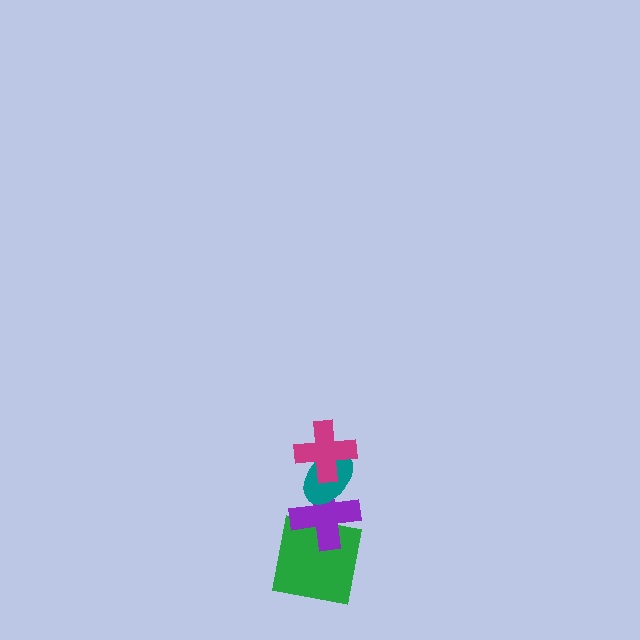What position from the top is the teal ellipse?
The teal ellipse is 2nd from the top.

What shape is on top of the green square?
The purple cross is on top of the green square.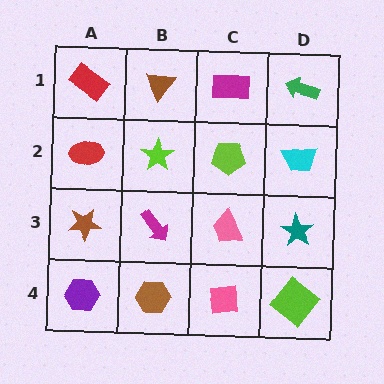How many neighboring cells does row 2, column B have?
4.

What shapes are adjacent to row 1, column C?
A lime pentagon (row 2, column C), a brown triangle (row 1, column B), a green arrow (row 1, column D).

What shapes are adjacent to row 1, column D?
A cyan trapezoid (row 2, column D), a magenta rectangle (row 1, column C).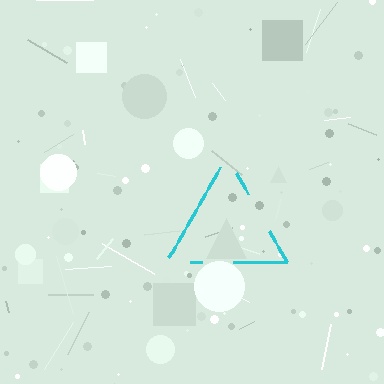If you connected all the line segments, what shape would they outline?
They would outline a triangle.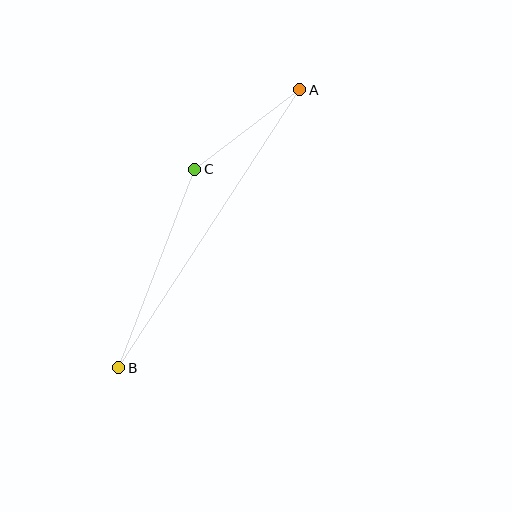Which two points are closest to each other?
Points A and C are closest to each other.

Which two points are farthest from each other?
Points A and B are farthest from each other.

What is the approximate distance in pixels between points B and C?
The distance between B and C is approximately 212 pixels.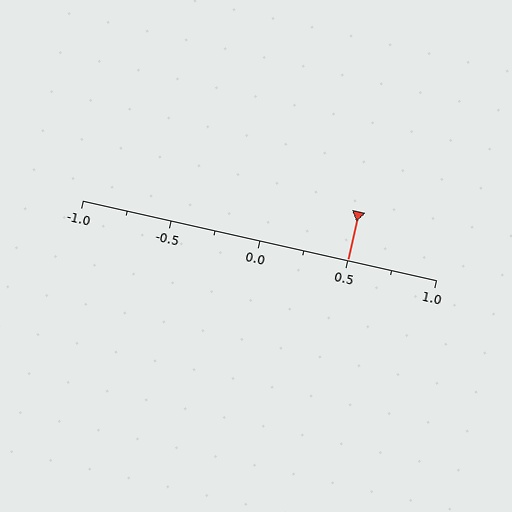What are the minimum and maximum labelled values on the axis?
The axis runs from -1.0 to 1.0.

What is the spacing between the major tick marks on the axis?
The major ticks are spaced 0.5 apart.